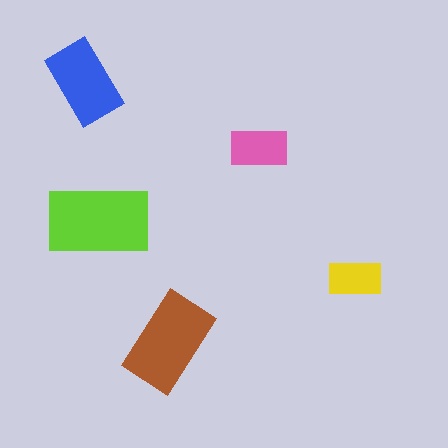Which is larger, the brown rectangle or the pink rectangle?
The brown one.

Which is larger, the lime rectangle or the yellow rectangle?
The lime one.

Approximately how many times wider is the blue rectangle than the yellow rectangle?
About 1.5 times wider.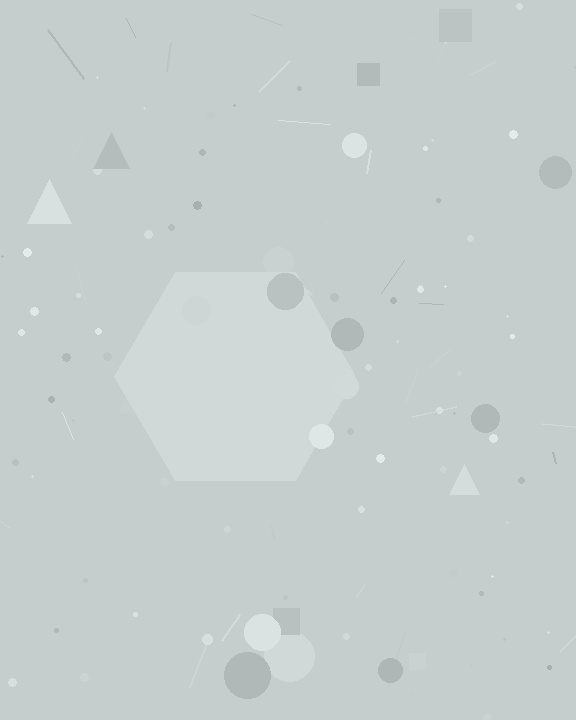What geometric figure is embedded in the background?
A hexagon is embedded in the background.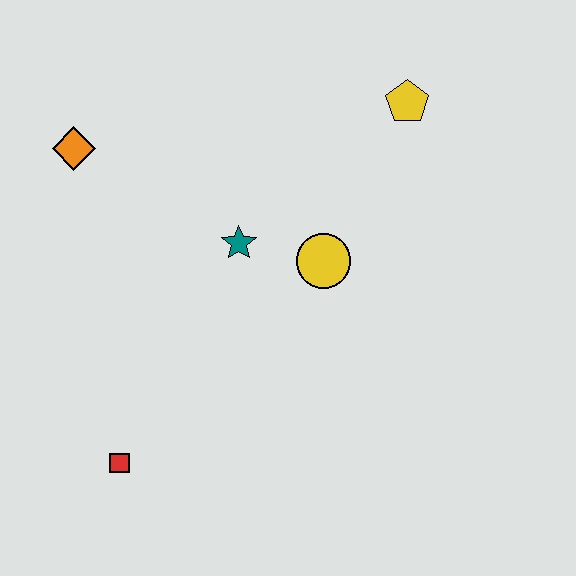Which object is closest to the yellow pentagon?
The yellow circle is closest to the yellow pentagon.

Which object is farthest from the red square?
The yellow pentagon is farthest from the red square.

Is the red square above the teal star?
No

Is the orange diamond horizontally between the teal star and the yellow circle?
No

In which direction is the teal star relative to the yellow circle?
The teal star is to the left of the yellow circle.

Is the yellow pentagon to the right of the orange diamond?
Yes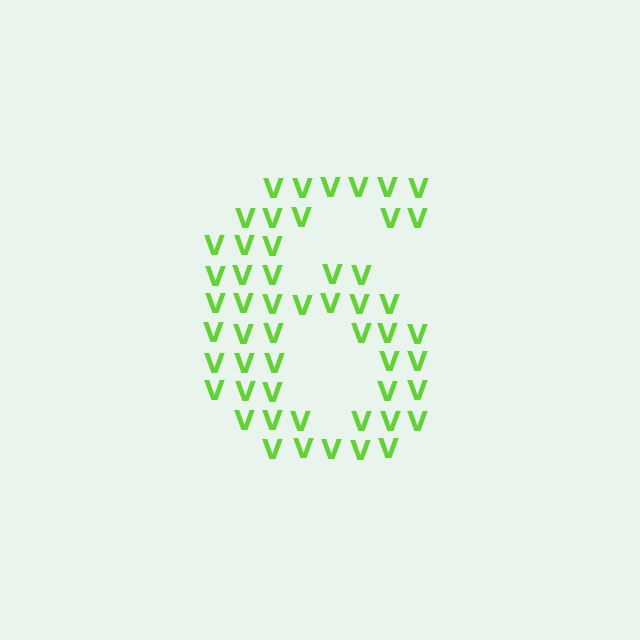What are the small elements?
The small elements are letter V's.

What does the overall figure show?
The overall figure shows the digit 6.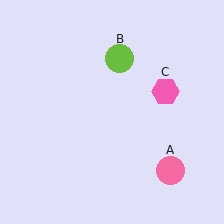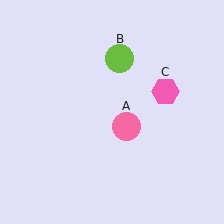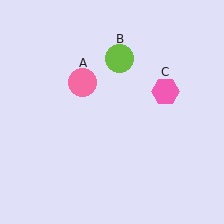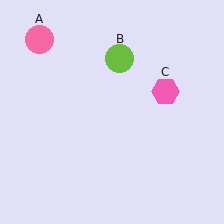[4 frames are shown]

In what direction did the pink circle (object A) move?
The pink circle (object A) moved up and to the left.